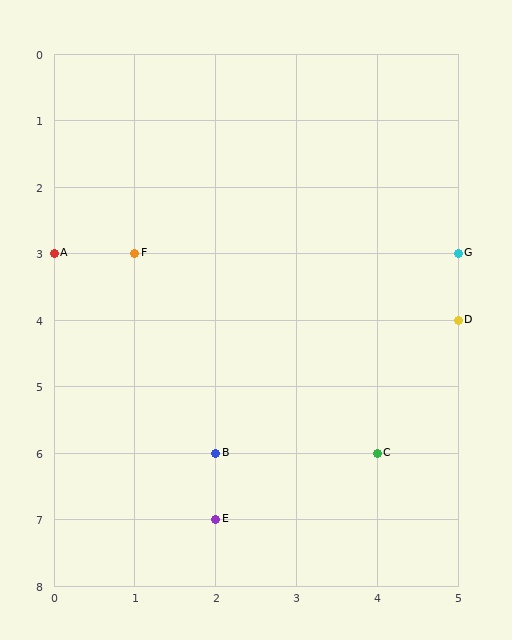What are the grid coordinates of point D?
Point D is at grid coordinates (5, 4).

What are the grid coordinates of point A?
Point A is at grid coordinates (0, 3).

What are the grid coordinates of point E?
Point E is at grid coordinates (2, 7).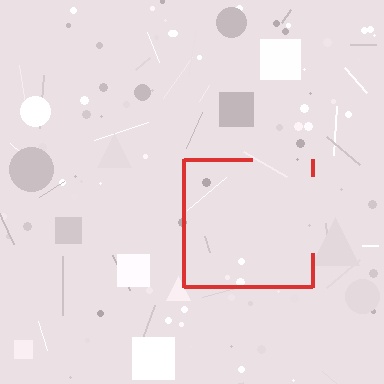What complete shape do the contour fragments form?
The contour fragments form a square.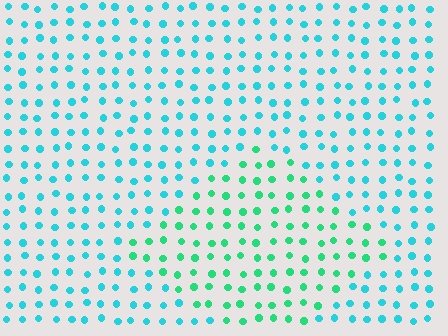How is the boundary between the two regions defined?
The boundary is defined purely by a slight shift in hue (about 35 degrees). Spacing, size, and orientation are identical on both sides.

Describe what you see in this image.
The image is filled with small cyan elements in a uniform arrangement. A diamond-shaped region is visible where the elements are tinted to a slightly different hue, forming a subtle color boundary.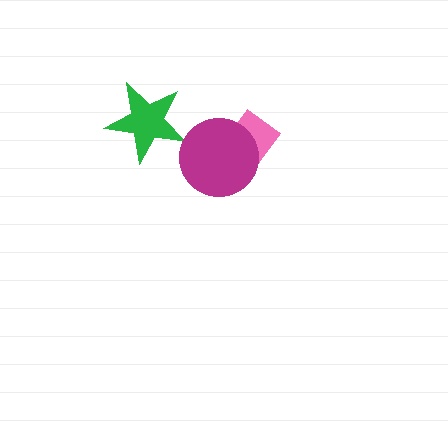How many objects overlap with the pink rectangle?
1 object overlaps with the pink rectangle.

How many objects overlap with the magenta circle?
1 object overlaps with the magenta circle.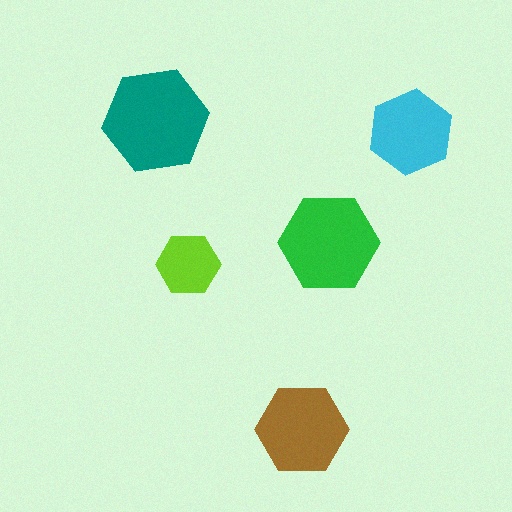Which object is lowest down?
The brown hexagon is bottommost.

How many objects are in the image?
There are 5 objects in the image.